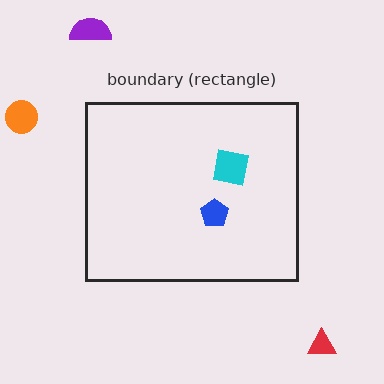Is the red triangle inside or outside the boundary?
Outside.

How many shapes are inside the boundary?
2 inside, 3 outside.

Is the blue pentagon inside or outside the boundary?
Inside.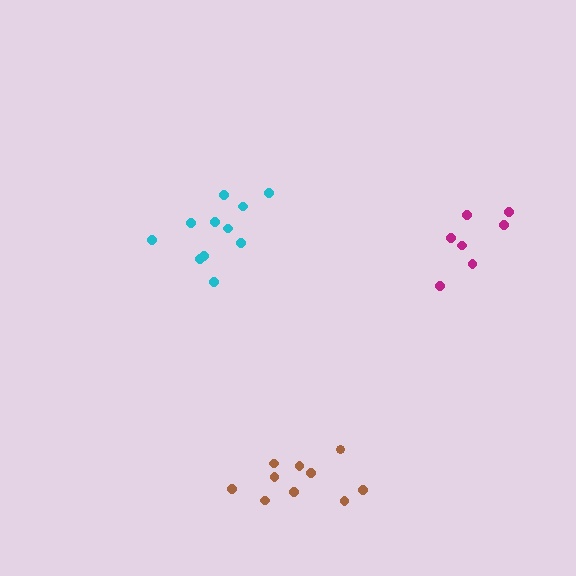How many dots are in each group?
Group 1: 10 dots, Group 2: 11 dots, Group 3: 7 dots (28 total).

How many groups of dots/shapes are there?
There are 3 groups.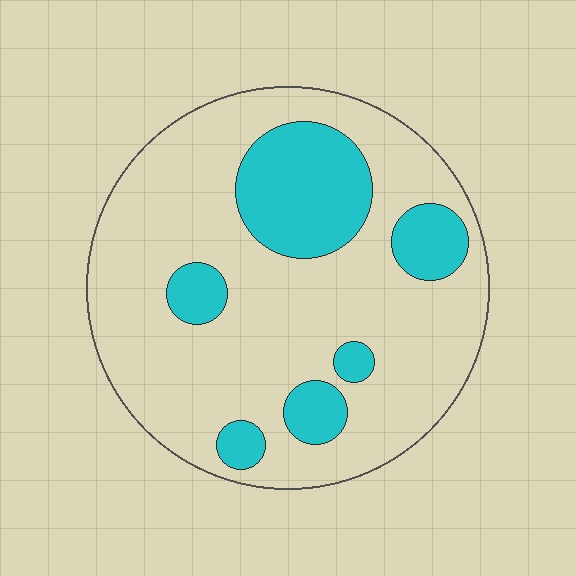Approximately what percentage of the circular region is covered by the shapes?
Approximately 25%.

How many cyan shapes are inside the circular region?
6.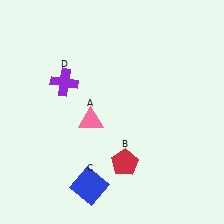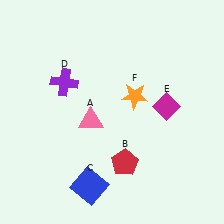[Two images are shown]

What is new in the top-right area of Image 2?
A magenta diamond (E) was added in the top-right area of Image 2.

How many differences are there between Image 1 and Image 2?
There are 2 differences between the two images.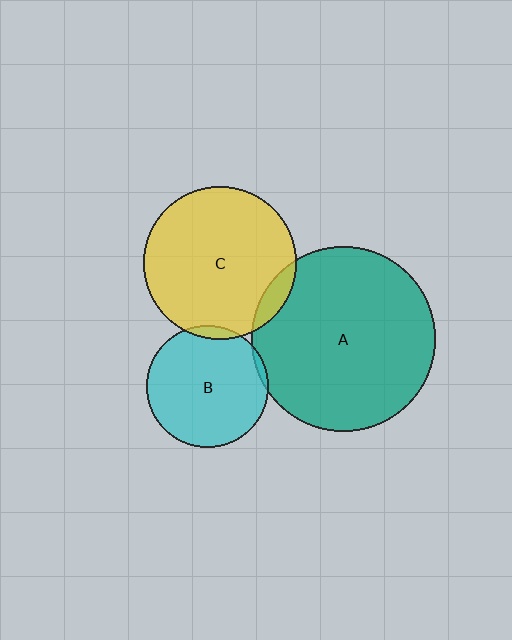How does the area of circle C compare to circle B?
Approximately 1.6 times.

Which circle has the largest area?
Circle A (teal).